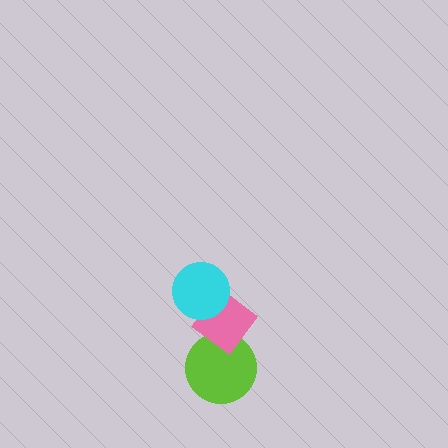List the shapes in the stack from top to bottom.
From top to bottom: the cyan circle, the pink diamond, the lime circle.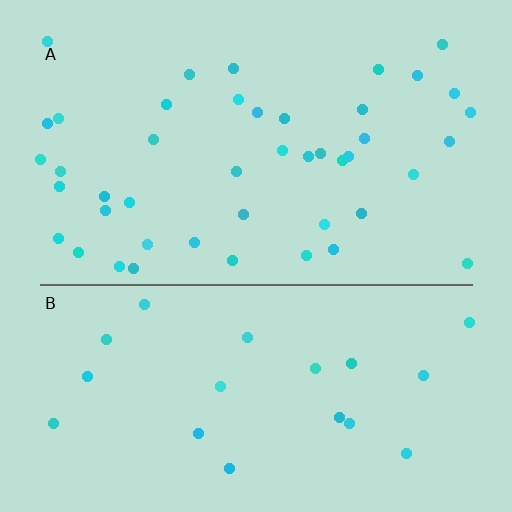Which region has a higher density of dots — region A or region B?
A (the top).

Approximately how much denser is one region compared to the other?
Approximately 2.2× — region A over region B.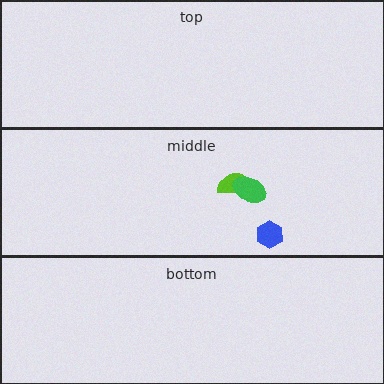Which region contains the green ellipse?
The middle region.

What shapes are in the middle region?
The lime semicircle, the blue hexagon, the green ellipse.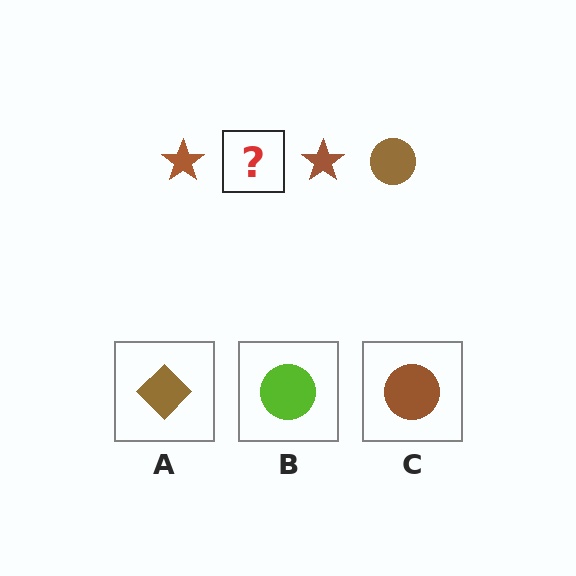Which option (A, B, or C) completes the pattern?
C.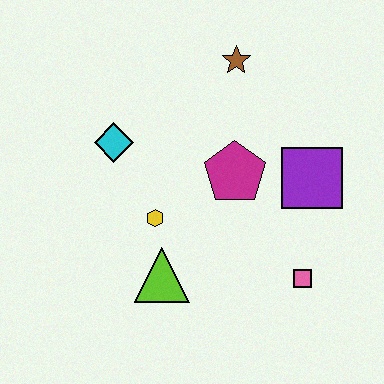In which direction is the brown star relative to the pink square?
The brown star is above the pink square.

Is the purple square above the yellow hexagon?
Yes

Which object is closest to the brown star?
The magenta pentagon is closest to the brown star.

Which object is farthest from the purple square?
The cyan diamond is farthest from the purple square.